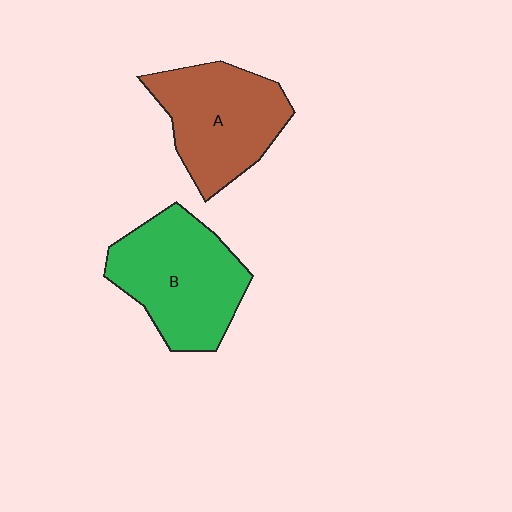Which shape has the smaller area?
Shape A (brown).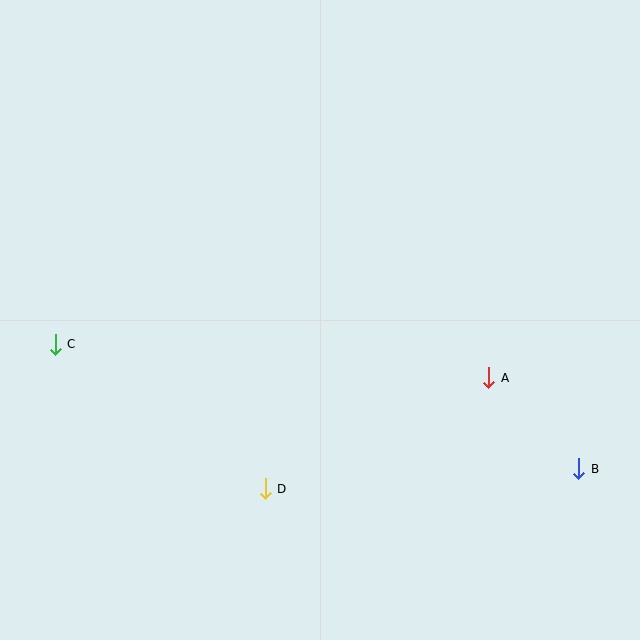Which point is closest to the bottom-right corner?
Point B is closest to the bottom-right corner.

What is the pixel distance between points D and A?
The distance between D and A is 250 pixels.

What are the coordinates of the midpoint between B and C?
The midpoint between B and C is at (317, 406).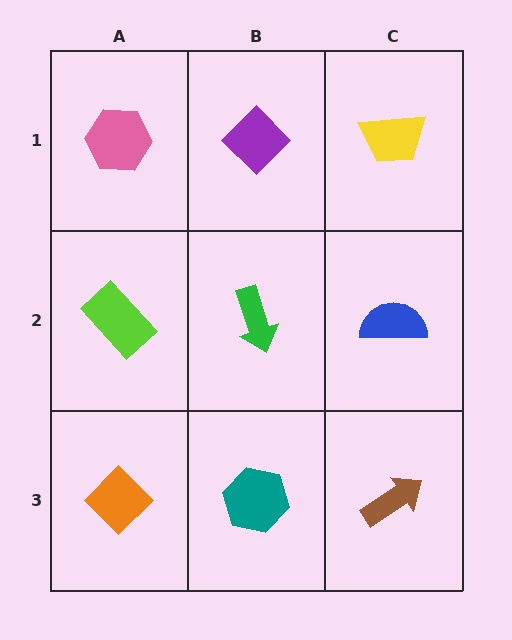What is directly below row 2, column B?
A teal hexagon.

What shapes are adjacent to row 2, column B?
A purple diamond (row 1, column B), a teal hexagon (row 3, column B), a lime rectangle (row 2, column A), a blue semicircle (row 2, column C).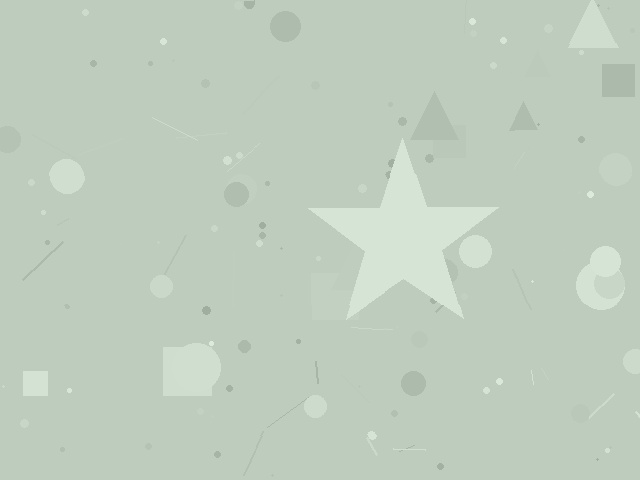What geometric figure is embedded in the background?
A star is embedded in the background.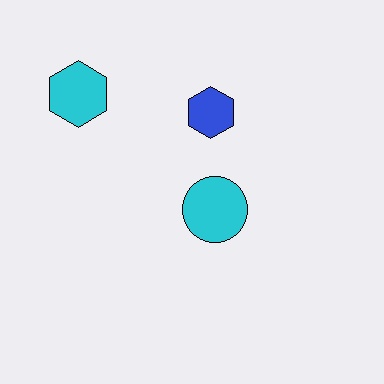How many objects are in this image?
There are 3 objects.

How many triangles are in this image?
There are no triangles.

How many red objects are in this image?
There are no red objects.